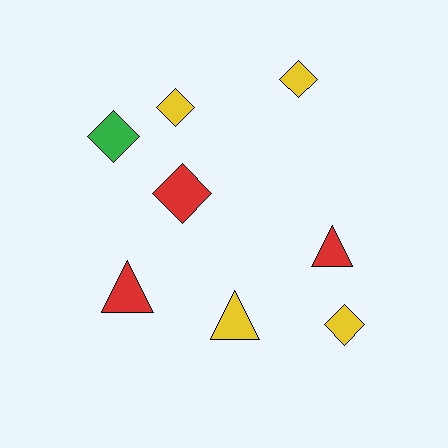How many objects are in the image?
There are 8 objects.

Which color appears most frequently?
Yellow, with 4 objects.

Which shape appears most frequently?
Diamond, with 5 objects.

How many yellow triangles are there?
There is 1 yellow triangle.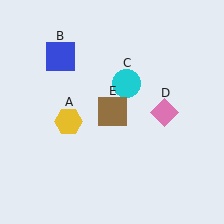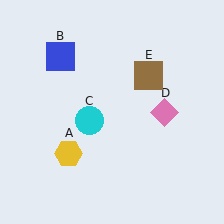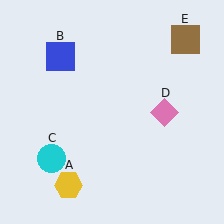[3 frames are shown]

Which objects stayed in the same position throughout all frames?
Blue square (object B) and pink diamond (object D) remained stationary.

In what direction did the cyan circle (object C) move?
The cyan circle (object C) moved down and to the left.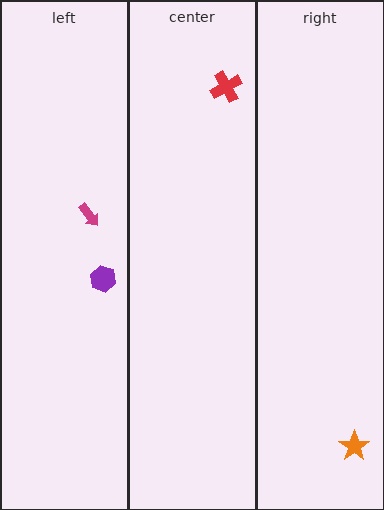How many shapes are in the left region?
2.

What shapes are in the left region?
The purple hexagon, the magenta arrow.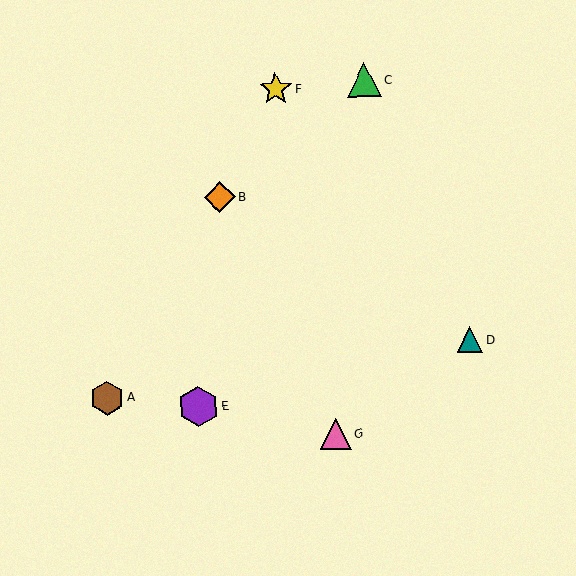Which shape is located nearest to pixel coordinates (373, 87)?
The green triangle (labeled C) at (364, 80) is nearest to that location.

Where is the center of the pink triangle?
The center of the pink triangle is at (336, 434).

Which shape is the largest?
The purple hexagon (labeled E) is the largest.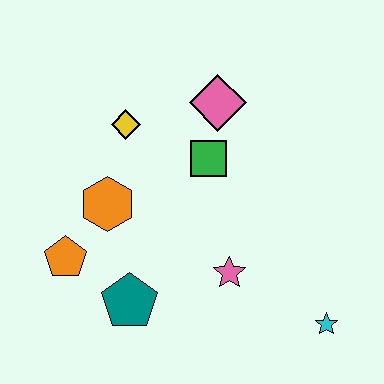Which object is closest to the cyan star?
The pink star is closest to the cyan star.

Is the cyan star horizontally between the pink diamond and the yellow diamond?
No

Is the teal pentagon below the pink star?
Yes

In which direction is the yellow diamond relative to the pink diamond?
The yellow diamond is to the left of the pink diamond.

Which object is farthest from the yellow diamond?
The cyan star is farthest from the yellow diamond.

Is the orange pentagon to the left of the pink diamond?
Yes